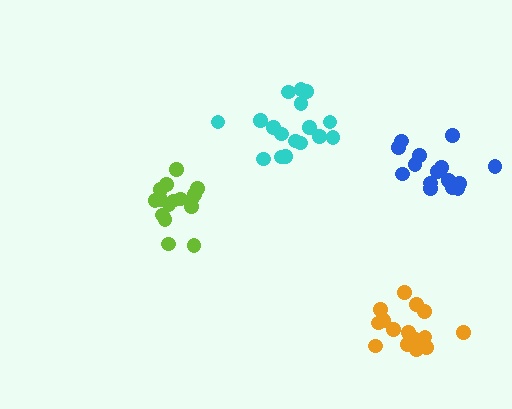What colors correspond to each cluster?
The clusters are colored: cyan, orange, lime, blue.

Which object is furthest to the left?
The lime cluster is leftmost.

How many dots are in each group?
Group 1: 17 dots, Group 2: 18 dots, Group 3: 17 dots, Group 4: 15 dots (67 total).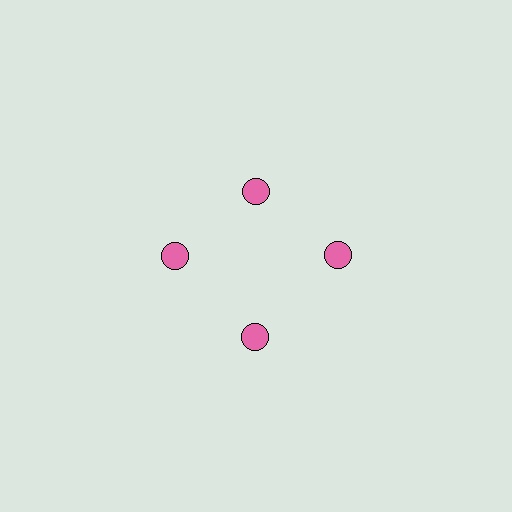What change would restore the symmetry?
The symmetry would be restored by moving it outward, back onto the ring so that all 4 circles sit at equal angles and equal distance from the center.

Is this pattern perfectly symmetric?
No. The 4 pink circles are arranged in a ring, but one element near the 12 o'clock position is pulled inward toward the center, breaking the 4-fold rotational symmetry.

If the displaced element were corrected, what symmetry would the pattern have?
It would have 4-fold rotational symmetry — the pattern would map onto itself every 90 degrees.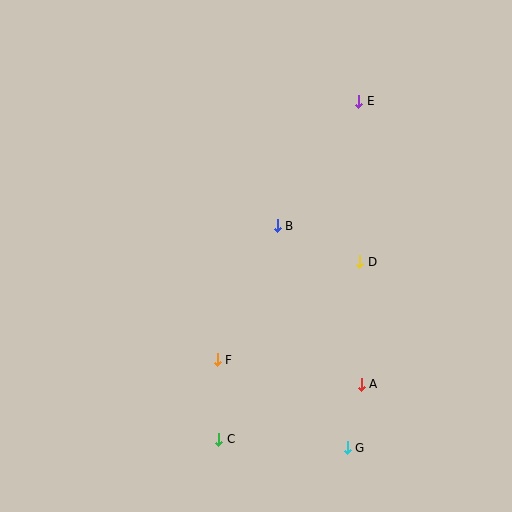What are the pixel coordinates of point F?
Point F is at (217, 360).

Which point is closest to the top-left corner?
Point B is closest to the top-left corner.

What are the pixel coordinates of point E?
Point E is at (359, 101).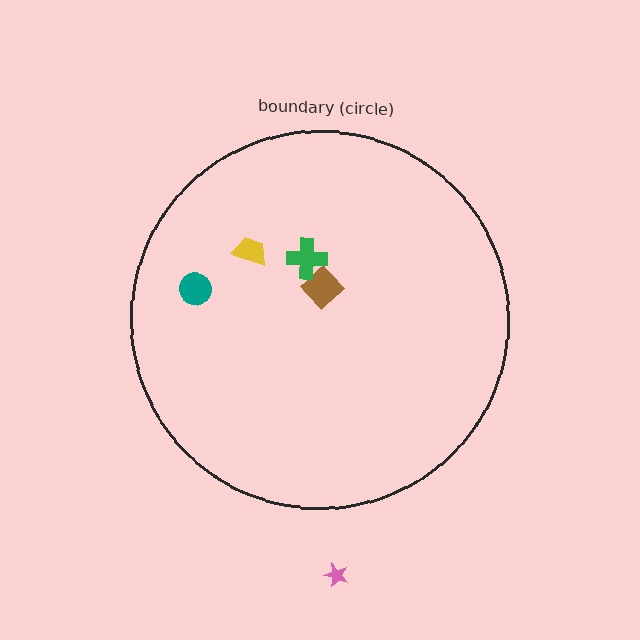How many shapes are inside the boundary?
4 inside, 1 outside.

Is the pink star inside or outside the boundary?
Outside.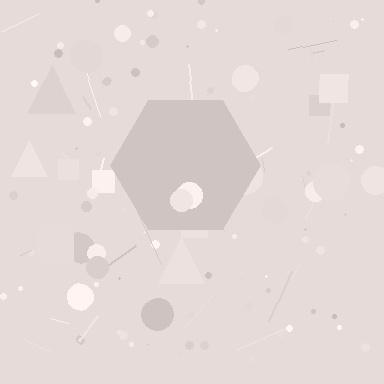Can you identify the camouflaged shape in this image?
The camouflaged shape is a hexagon.